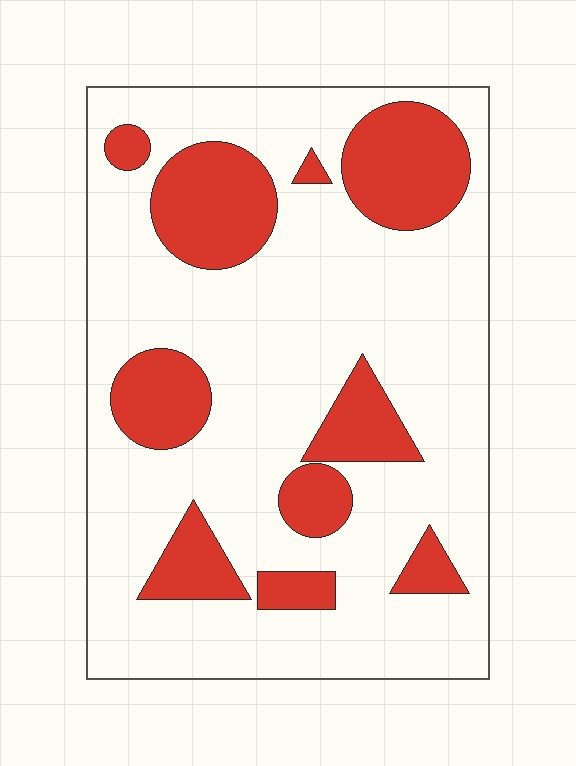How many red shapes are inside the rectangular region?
10.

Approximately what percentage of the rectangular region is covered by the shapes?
Approximately 25%.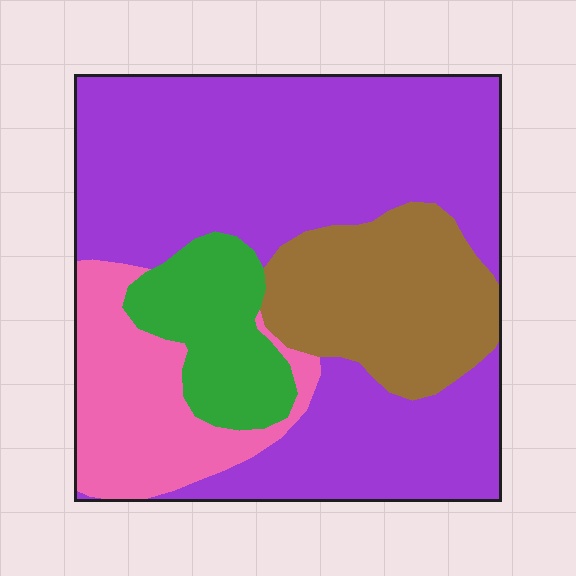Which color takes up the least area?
Green, at roughly 10%.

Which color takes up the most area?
Purple, at roughly 55%.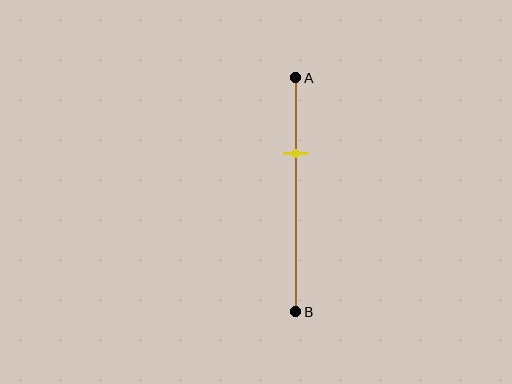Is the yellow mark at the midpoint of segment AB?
No, the mark is at about 30% from A, not at the 50% midpoint.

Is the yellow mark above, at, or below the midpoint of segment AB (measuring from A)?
The yellow mark is above the midpoint of segment AB.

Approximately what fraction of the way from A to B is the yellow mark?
The yellow mark is approximately 30% of the way from A to B.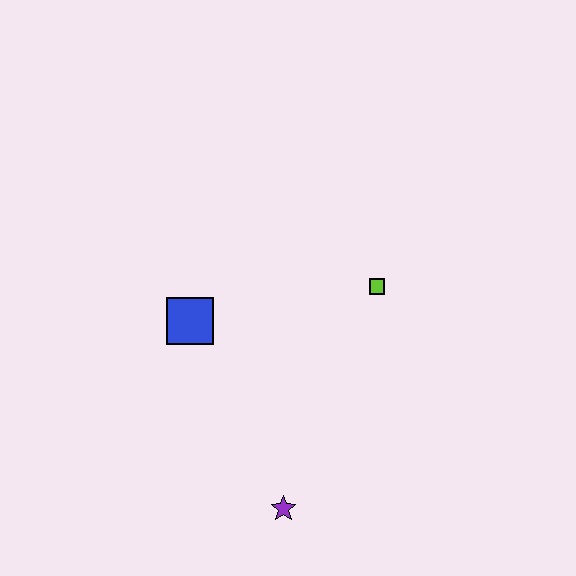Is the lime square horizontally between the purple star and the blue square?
No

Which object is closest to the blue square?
The lime square is closest to the blue square.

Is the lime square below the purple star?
No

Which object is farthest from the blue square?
The purple star is farthest from the blue square.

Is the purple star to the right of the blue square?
Yes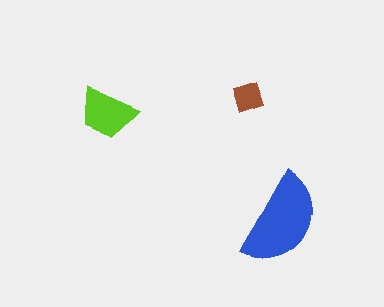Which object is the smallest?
The brown diamond.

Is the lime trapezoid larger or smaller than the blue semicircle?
Smaller.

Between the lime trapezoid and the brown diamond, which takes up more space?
The lime trapezoid.